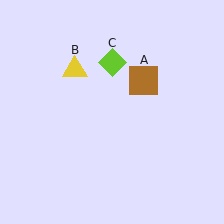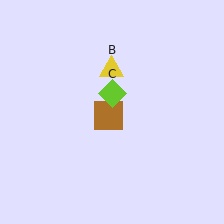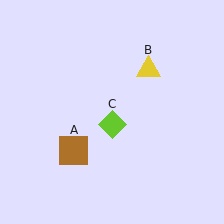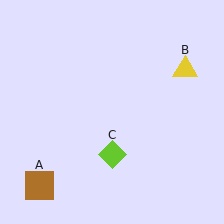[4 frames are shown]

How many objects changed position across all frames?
3 objects changed position: brown square (object A), yellow triangle (object B), lime diamond (object C).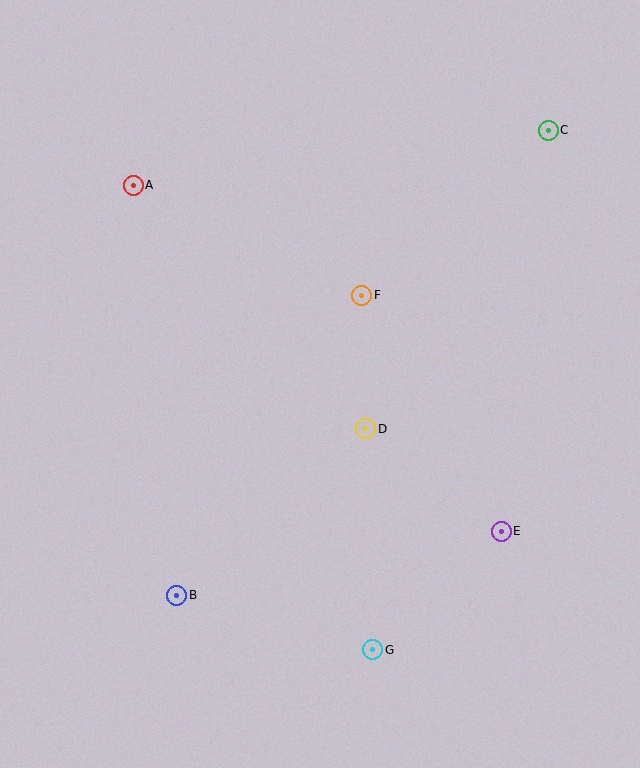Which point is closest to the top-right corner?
Point C is closest to the top-right corner.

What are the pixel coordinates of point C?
Point C is at (548, 130).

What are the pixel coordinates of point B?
Point B is at (177, 595).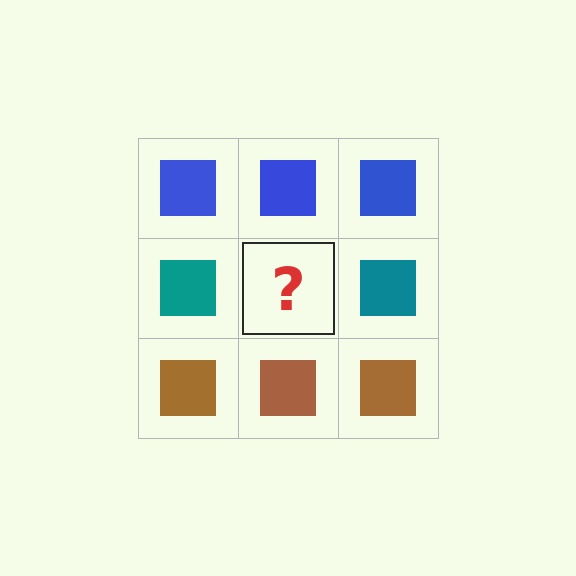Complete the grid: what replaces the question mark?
The question mark should be replaced with a teal square.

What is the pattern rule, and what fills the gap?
The rule is that each row has a consistent color. The gap should be filled with a teal square.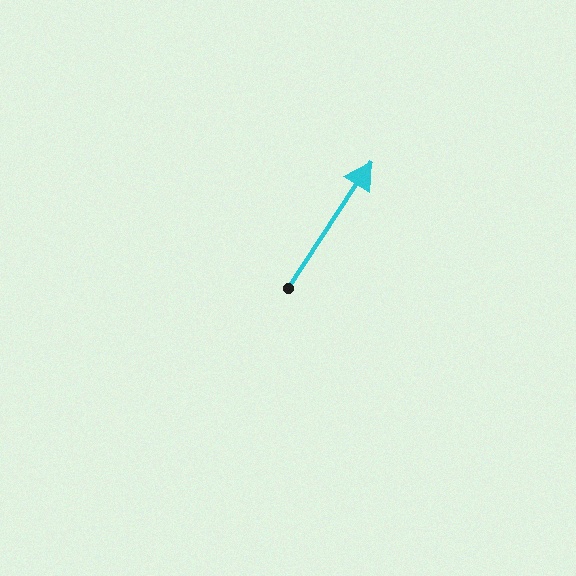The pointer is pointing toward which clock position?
Roughly 1 o'clock.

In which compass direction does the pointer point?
Northeast.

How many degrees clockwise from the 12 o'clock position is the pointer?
Approximately 33 degrees.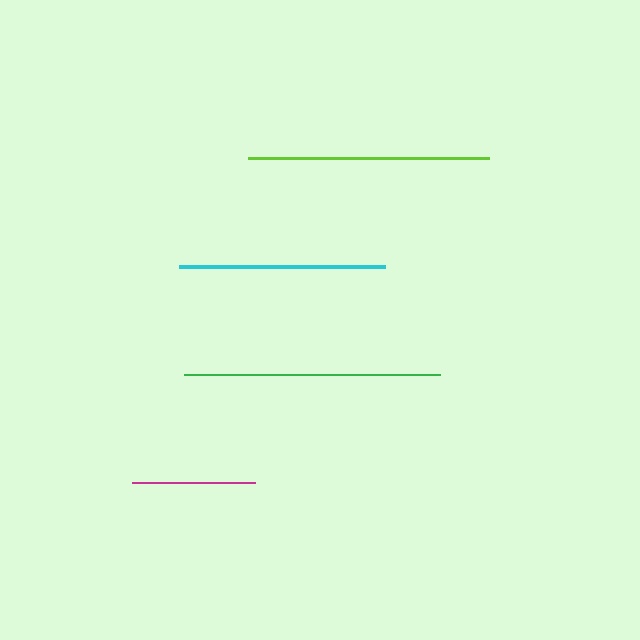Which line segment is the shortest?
The magenta line is the shortest at approximately 123 pixels.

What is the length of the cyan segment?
The cyan segment is approximately 206 pixels long.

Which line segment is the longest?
The green line is the longest at approximately 255 pixels.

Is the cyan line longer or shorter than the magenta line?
The cyan line is longer than the magenta line.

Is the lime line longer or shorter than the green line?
The green line is longer than the lime line.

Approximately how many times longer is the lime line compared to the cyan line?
The lime line is approximately 1.2 times the length of the cyan line.